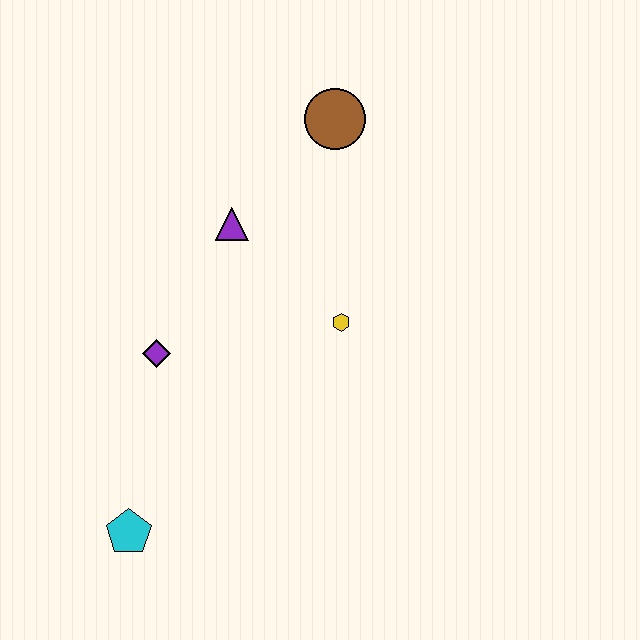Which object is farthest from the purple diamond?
The brown circle is farthest from the purple diamond.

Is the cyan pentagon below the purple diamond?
Yes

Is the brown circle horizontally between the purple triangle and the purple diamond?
No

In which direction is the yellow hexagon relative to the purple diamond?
The yellow hexagon is to the right of the purple diamond.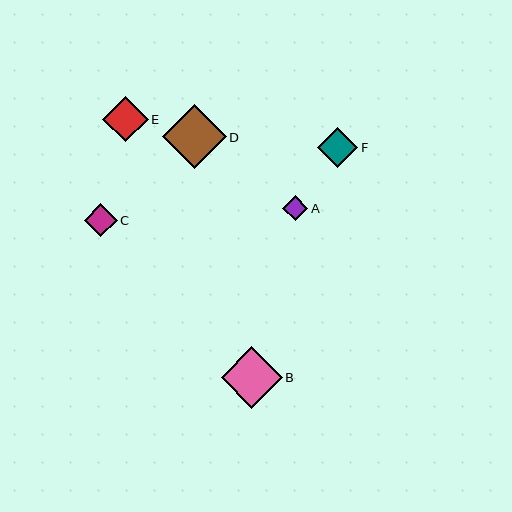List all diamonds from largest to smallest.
From largest to smallest: D, B, E, F, C, A.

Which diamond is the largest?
Diamond D is the largest with a size of approximately 64 pixels.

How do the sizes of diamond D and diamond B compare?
Diamond D and diamond B are approximately the same size.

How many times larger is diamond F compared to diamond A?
Diamond F is approximately 1.6 times the size of diamond A.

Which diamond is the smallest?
Diamond A is the smallest with a size of approximately 25 pixels.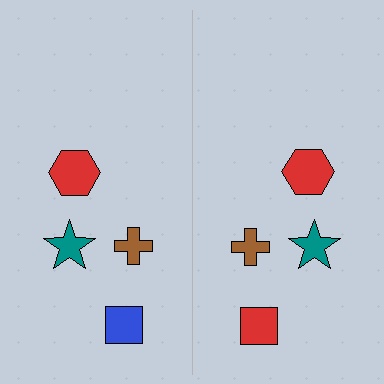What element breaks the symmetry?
The red square on the right side breaks the symmetry — its mirror counterpart is blue.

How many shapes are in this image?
There are 8 shapes in this image.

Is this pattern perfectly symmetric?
No, the pattern is not perfectly symmetric. The red square on the right side breaks the symmetry — its mirror counterpart is blue.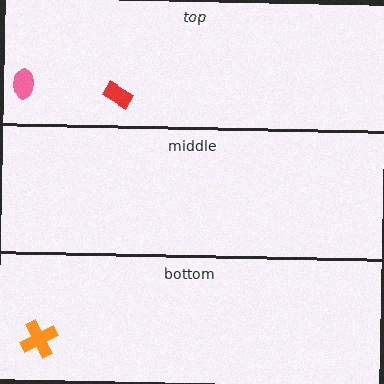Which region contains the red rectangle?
The top region.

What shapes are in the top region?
The pink ellipse, the red rectangle.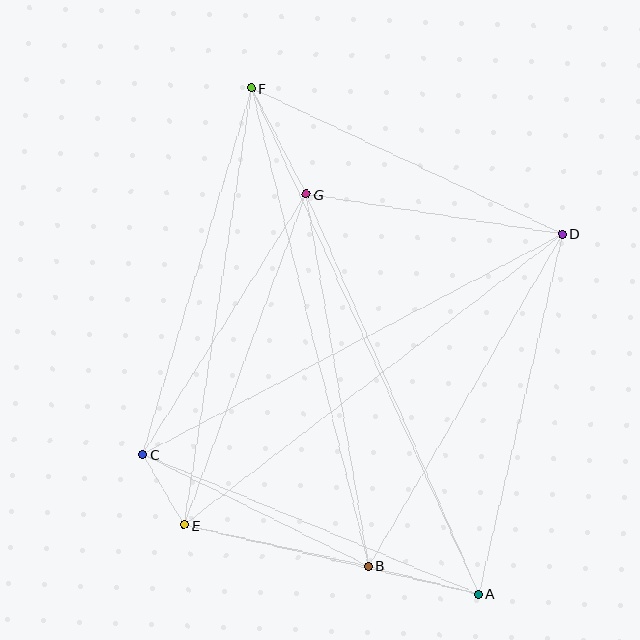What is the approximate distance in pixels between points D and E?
The distance between D and E is approximately 477 pixels.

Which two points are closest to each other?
Points C and E are closest to each other.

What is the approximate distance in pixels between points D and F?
The distance between D and F is approximately 343 pixels.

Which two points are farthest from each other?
Points A and F are farthest from each other.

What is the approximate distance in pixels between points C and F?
The distance between C and F is approximately 382 pixels.